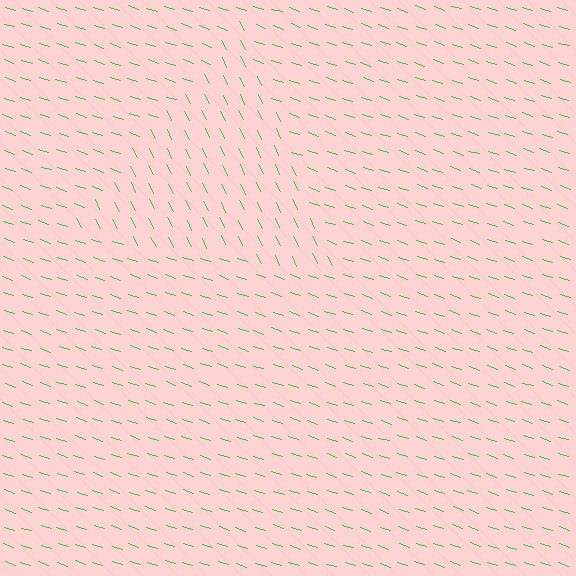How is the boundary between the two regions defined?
The boundary is defined purely by a change in line orientation (approximately 45 degrees difference). All lines are the same color and thickness.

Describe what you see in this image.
The image is filled with small green line segments. A triangle region in the image has lines oriented differently from the surrounding lines, creating a visible texture boundary.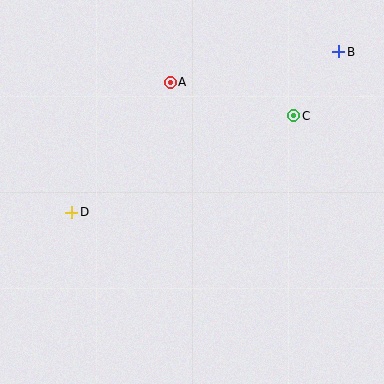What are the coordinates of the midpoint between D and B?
The midpoint between D and B is at (205, 132).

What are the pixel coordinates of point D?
Point D is at (72, 212).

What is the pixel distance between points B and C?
The distance between B and C is 78 pixels.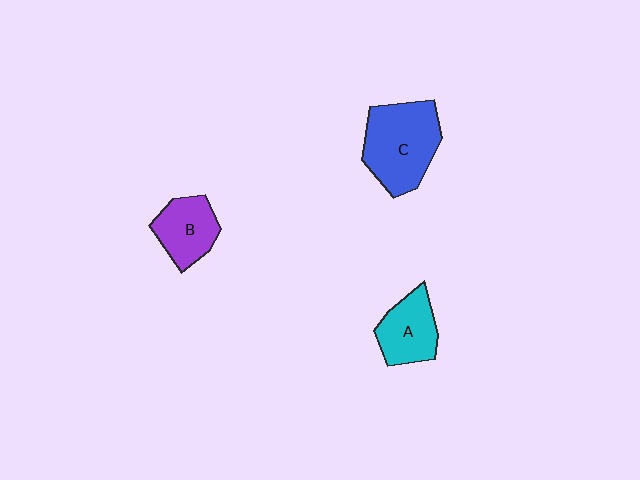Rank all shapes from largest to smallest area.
From largest to smallest: C (blue), A (cyan), B (purple).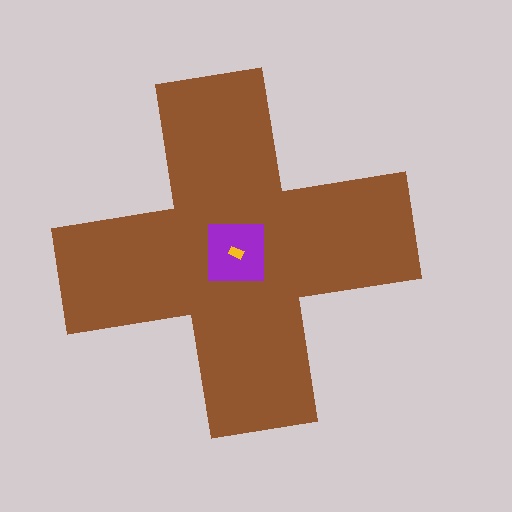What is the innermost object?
The yellow rectangle.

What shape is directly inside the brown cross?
The purple square.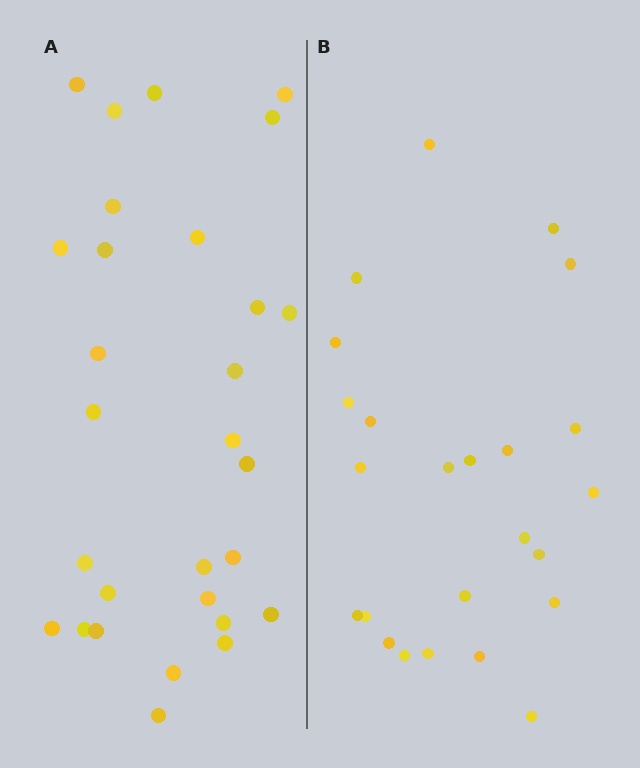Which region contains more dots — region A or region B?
Region A (the left region) has more dots.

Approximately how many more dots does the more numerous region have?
Region A has about 5 more dots than region B.